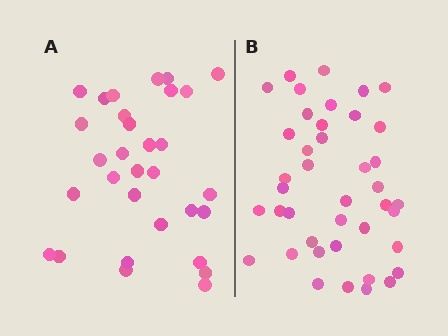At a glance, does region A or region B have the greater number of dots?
Region B (the right region) has more dots.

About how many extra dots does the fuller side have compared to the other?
Region B has roughly 10 or so more dots than region A.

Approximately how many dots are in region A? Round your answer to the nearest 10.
About 30 dots. (The exact count is 31, which rounds to 30.)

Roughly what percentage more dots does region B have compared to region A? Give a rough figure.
About 30% more.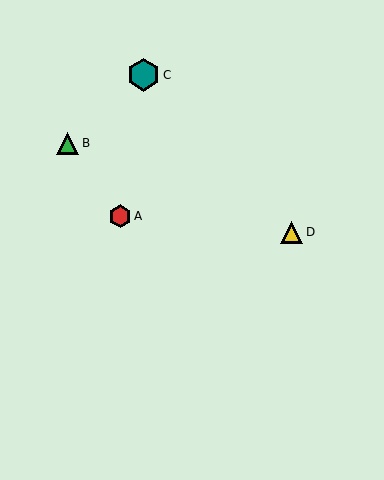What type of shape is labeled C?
Shape C is a teal hexagon.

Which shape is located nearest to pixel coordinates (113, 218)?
The red hexagon (labeled A) at (120, 216) is nearest to that location.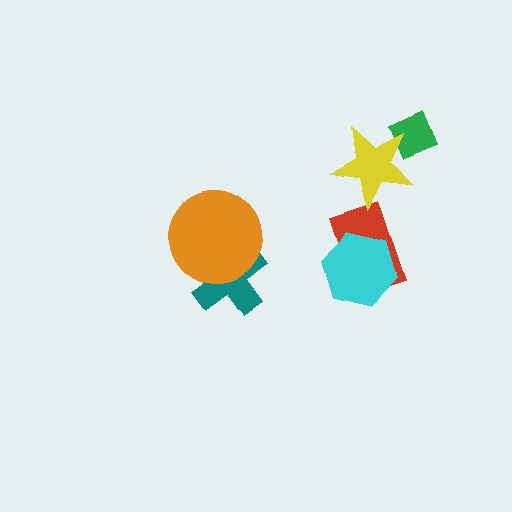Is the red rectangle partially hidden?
Yes, it is partially covered by another shape.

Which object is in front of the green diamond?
The yellow star is in front of the green diamond.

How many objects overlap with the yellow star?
1 object overlaps with the yellow star.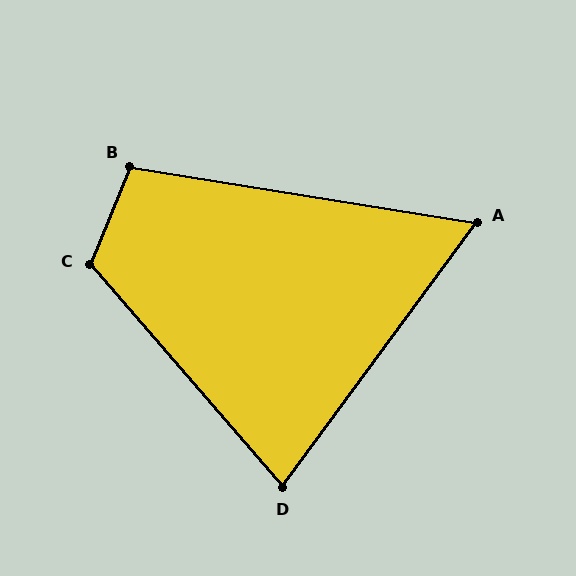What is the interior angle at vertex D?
Approximately 77 degrees (acute).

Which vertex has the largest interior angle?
C, at approximately 117 degrees.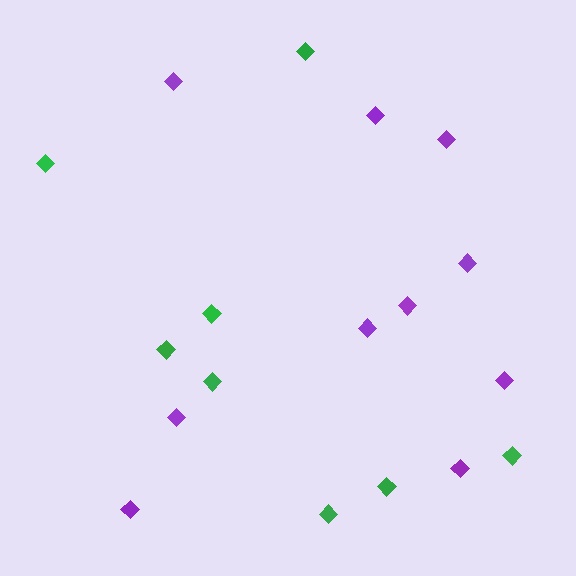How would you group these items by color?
There are 2 groups: one group of green diamonds (8) and one group of purple diamonds (10).